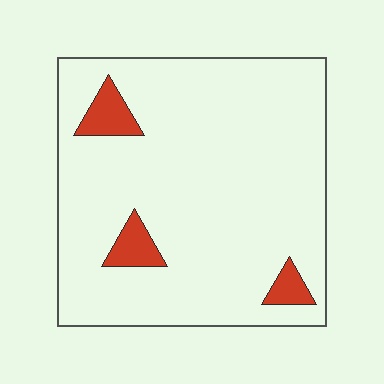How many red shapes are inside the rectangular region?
3.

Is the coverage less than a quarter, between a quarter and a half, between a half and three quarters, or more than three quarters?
Less than a quarter.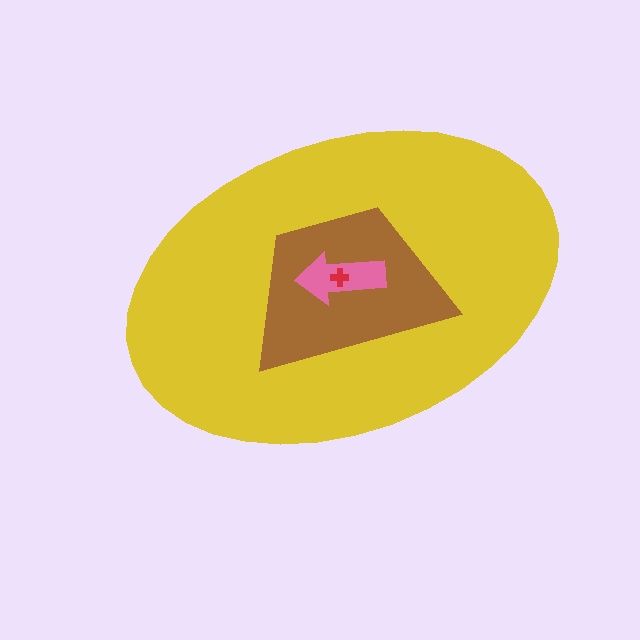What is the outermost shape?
The yellow ellipse.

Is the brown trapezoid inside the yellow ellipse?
Yes.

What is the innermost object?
The red cross.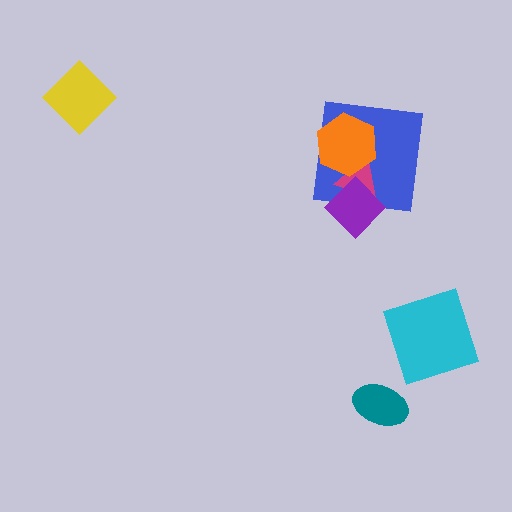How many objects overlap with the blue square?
3 objects overlap with the blue square.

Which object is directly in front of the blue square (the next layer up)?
The magenta triangle is directly in front of the blue square.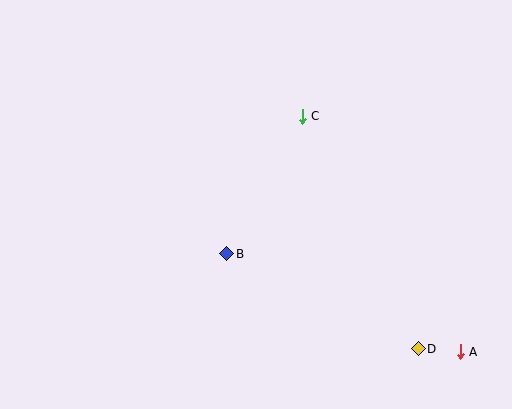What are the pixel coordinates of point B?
Point B is at (227, 254).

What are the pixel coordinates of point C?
Point C is at (302, 116).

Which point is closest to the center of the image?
Point B at (227, 254) is closest to the center.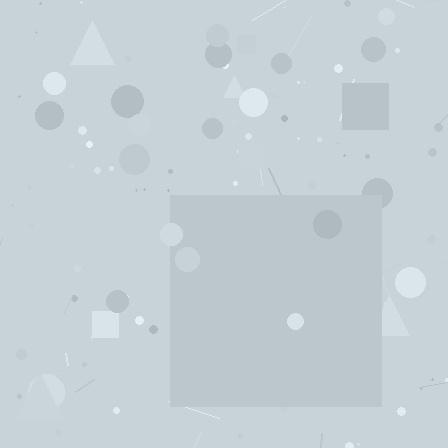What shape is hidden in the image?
A square is hidden in the image.